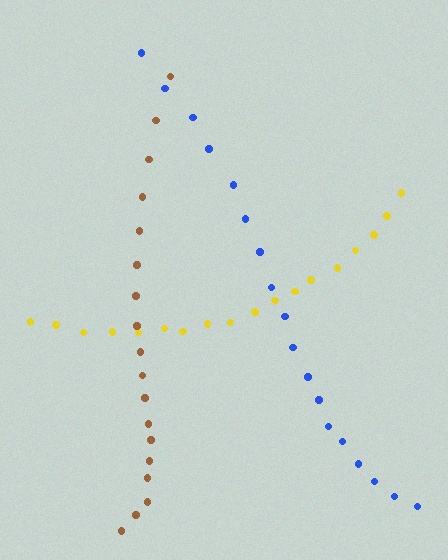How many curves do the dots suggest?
There are 3 distinct paths.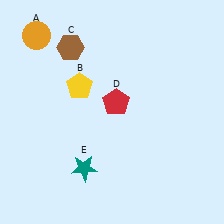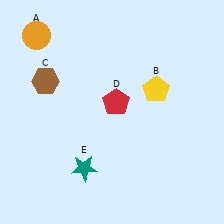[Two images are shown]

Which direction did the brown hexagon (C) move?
The brown hexagon (C) moved down.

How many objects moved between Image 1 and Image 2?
2 objects moved between the two images.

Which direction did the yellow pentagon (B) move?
The yellow pentagon (B) moved right.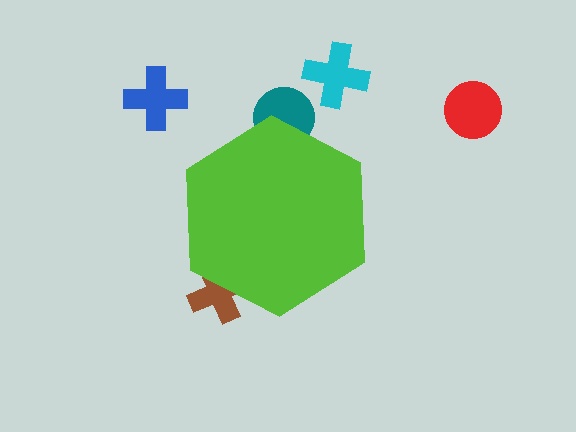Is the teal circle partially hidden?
Yes, the teal circle is partially hidden behind the lime hexagon.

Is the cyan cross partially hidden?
No, the cyan cross is fully visible.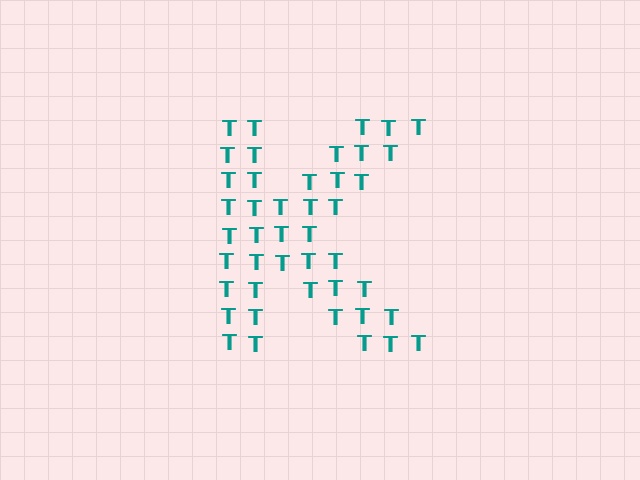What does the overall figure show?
The overall figure shows the letter K.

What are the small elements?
The small elements are letter T's.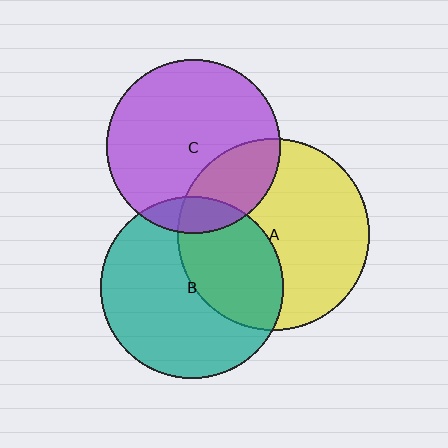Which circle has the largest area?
Circle A (yellow).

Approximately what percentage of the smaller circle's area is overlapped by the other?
Approximately 10%.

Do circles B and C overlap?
Yes.